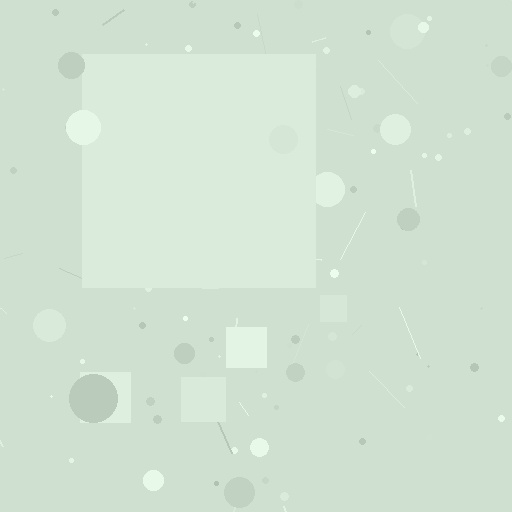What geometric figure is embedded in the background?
A square is embedded in the background.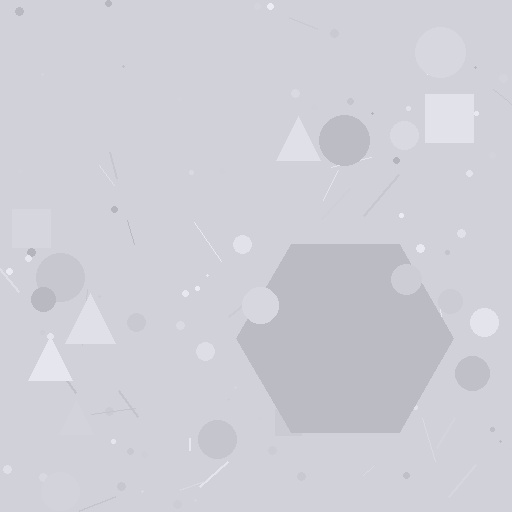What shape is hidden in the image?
A hexagon is hidden in the image.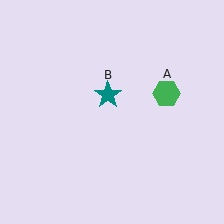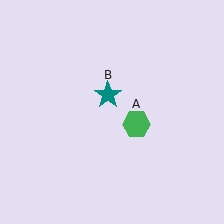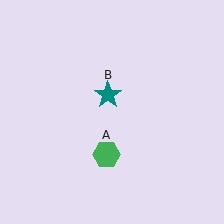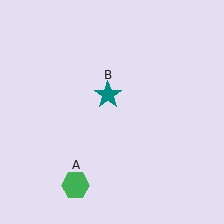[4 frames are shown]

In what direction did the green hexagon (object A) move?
The green hexagon (object A) moved down and to the left.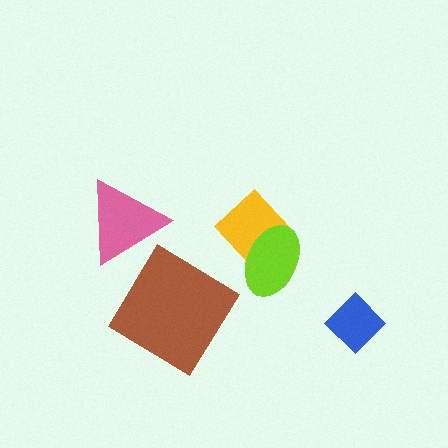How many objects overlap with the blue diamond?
0 objects overlap with the blue diamond.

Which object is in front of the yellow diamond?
The lime ellipse is in front of the yellow diamond.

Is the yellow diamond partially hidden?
Yes, it is partially covered by another shape.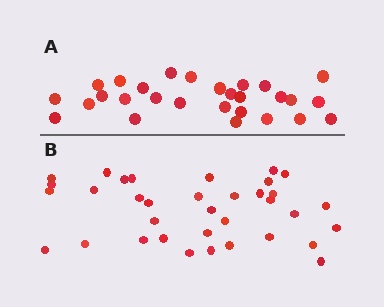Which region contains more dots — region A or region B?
Region B (the bottom region) has more dots.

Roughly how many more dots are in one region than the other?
Region B has roughly 8 or so more dots than region A.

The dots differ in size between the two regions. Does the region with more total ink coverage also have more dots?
No. Region A has more total ink coverage because its dots are larger, but region B actually contains more individual dots. Total area can be misleading — the number of items is what matters here.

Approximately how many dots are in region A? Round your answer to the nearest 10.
About 30 dots. (The exact count is 28, which rounds to 30.)